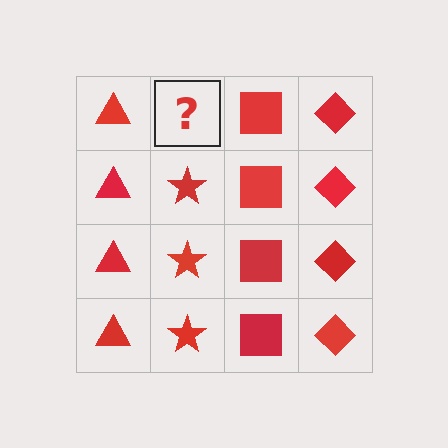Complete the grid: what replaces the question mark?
The question mark should be replaced with a red star.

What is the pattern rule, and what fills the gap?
The rule is that each column has a consistent shape. The gap should be filled with a red star.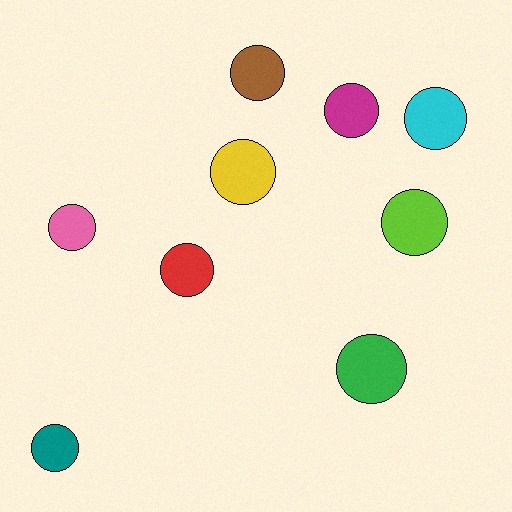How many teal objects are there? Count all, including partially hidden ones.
There is 1 teal object.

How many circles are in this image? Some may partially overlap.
There are 9 circles.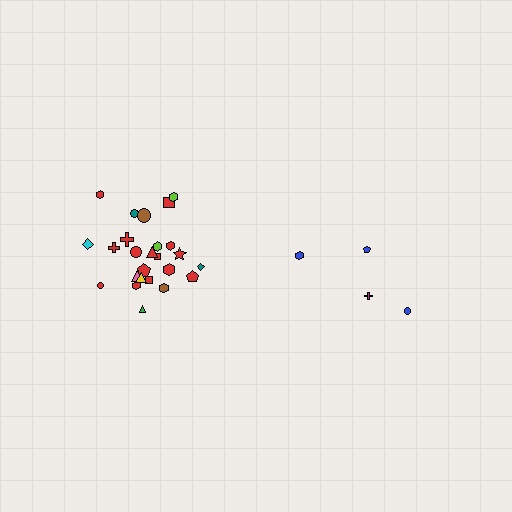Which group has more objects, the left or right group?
The left group.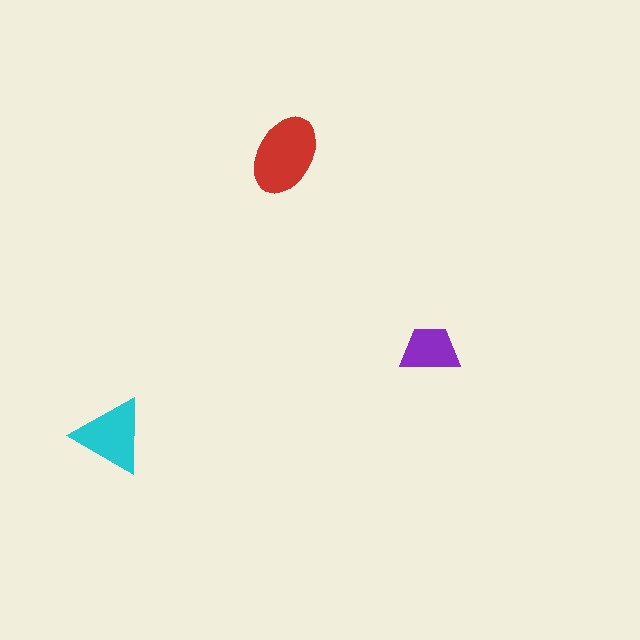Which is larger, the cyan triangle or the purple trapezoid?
The cyan triangle.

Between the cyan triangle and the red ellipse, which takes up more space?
The red ellipse.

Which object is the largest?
The red ellipse.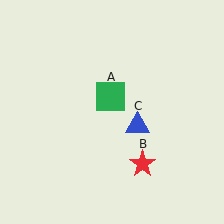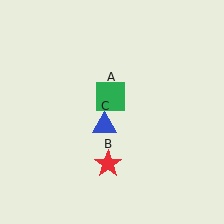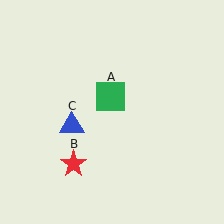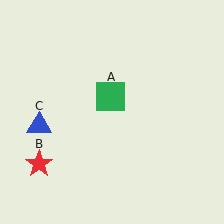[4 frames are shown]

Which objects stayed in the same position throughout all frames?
Green square (object A) remained stationary.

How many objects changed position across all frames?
2 objects changed position: red star (object B), blue triangle (object C).